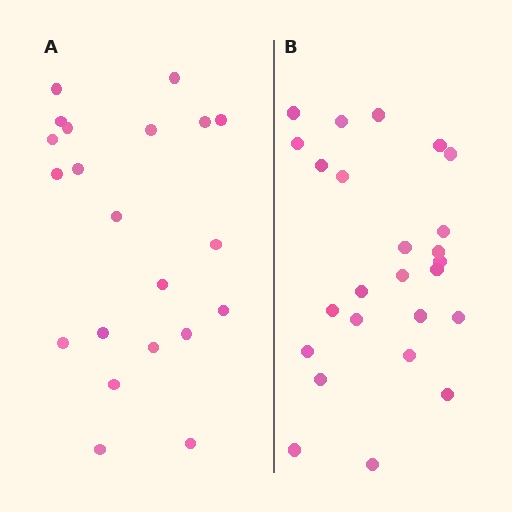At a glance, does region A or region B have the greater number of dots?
Region B (the right region) has more dots.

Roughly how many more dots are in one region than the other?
Region B has about 4 more dots than region A.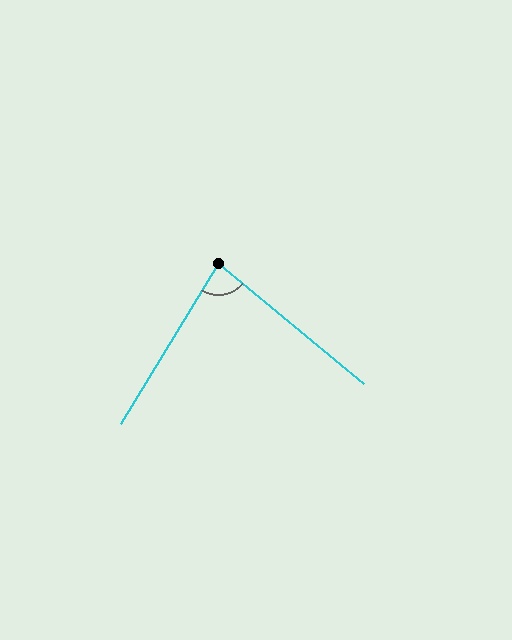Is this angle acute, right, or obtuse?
It is acute.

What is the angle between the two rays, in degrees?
Approximately 82 degrees.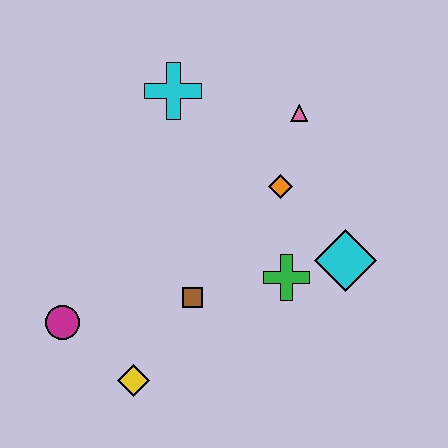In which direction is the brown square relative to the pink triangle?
The brown square is below the pink triangle.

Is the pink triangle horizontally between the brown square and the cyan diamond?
Yes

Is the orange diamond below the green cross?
No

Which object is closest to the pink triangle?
The orange diamond is closest to the pink triangle.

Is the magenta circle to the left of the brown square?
Yes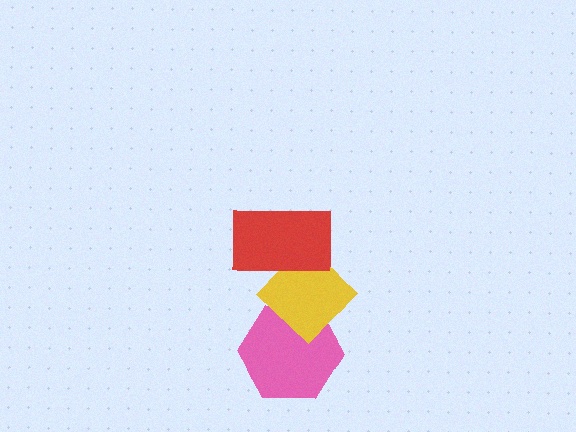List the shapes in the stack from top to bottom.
From top to bottom: the red rectangle, the yellow diamond, the pink hexagon.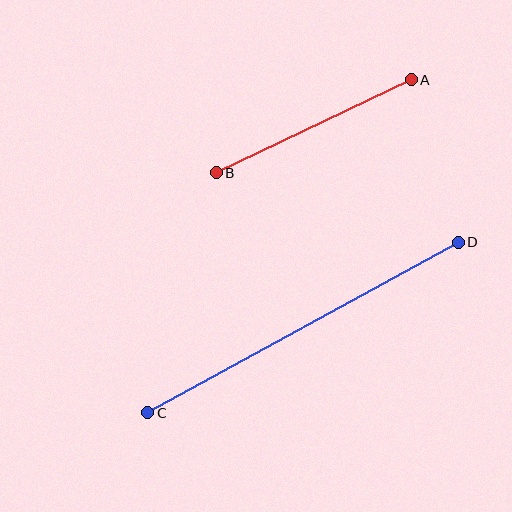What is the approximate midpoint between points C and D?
The midpoint is at approximately (303, 328) pixels.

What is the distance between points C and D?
The distance is approximately 354 pixels.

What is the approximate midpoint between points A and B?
The midpoint is at approximately (314, 126) pixels.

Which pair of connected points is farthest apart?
Points C and D are farthest apart.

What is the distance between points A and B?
The distance is approximately 216 pixels.